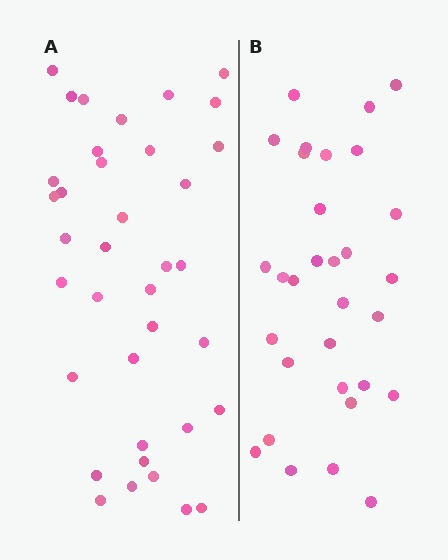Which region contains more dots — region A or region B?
Region A (the left region) has more dots.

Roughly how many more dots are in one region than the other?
Region A has about 6 more dots than region B.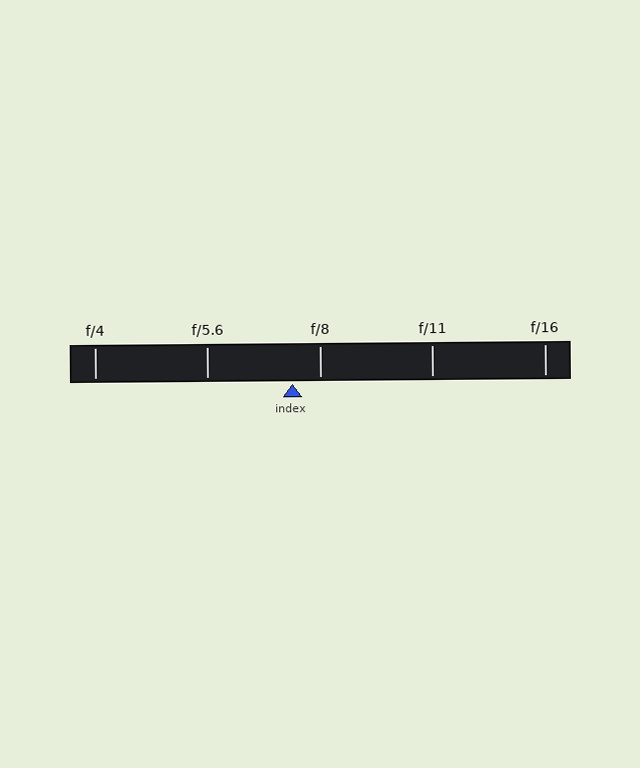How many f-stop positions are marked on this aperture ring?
There are 5 f-stop positions marked.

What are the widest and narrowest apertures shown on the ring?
The widest aperture shown is f/4 and the narrowest is f/16.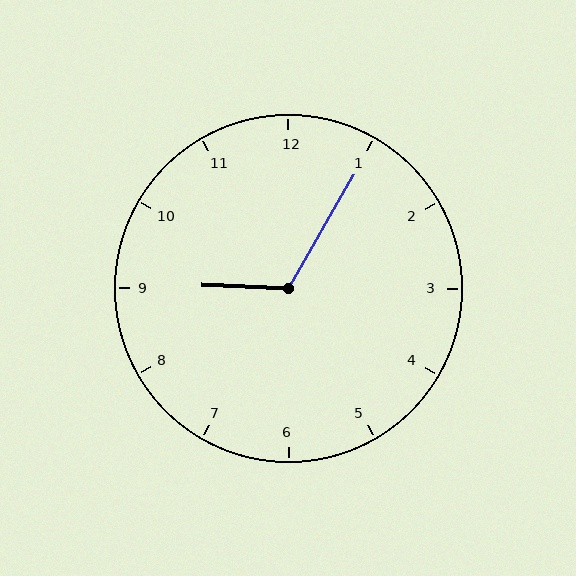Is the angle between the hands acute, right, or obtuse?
It is obtuse.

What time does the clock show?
9:05.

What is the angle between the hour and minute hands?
Approximately 118 degrees.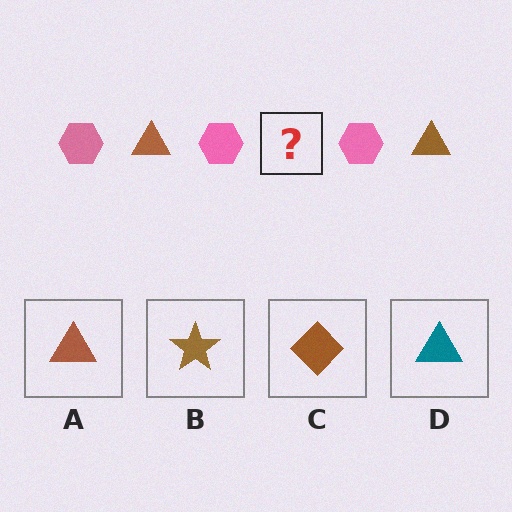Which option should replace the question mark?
Option A.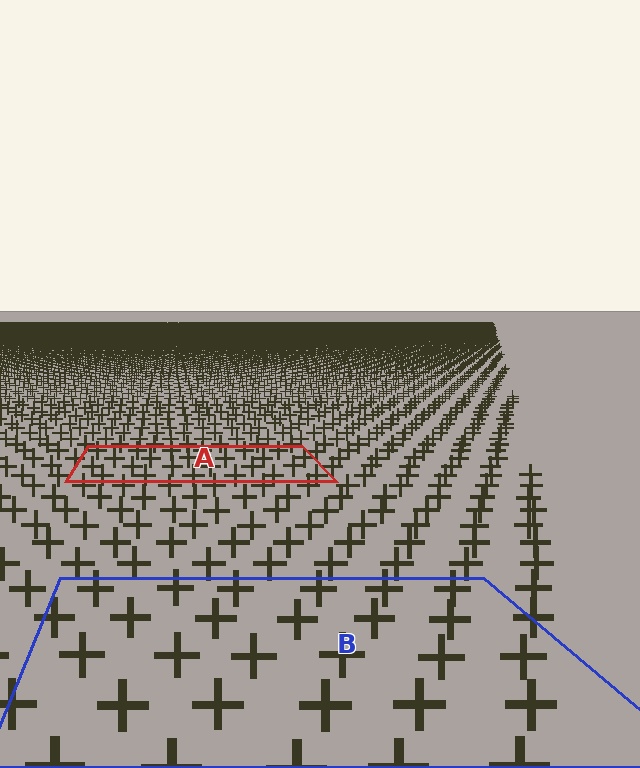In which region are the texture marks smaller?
The texture marks are smaller in region A, because it is farther away.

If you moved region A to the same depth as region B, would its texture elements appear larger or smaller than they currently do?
They would appear larger. At a closer depth, the same texture elements are projected at a bigger on-screen size.